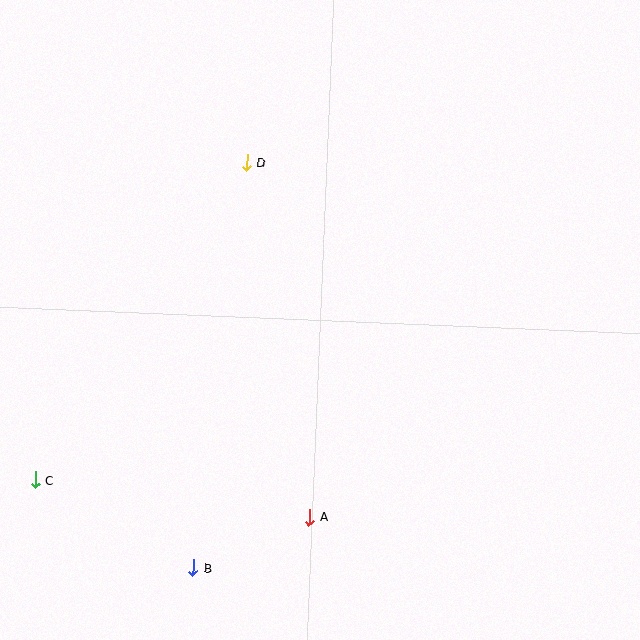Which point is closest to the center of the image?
Point D at (247, 163) is closest to the center.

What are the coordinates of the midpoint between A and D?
The midpoint between A and D is at (278, 340).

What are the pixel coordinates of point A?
Point A is at (310, 517).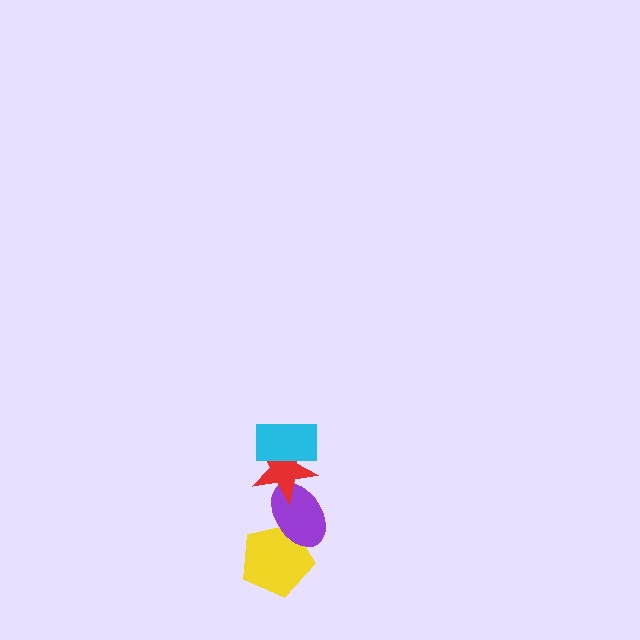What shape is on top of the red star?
The cyan rectangle is on top of the red star.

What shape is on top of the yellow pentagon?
The purple ellipse is on top of the yellow pentagon.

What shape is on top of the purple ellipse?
The red star is on top of the purple ellipse.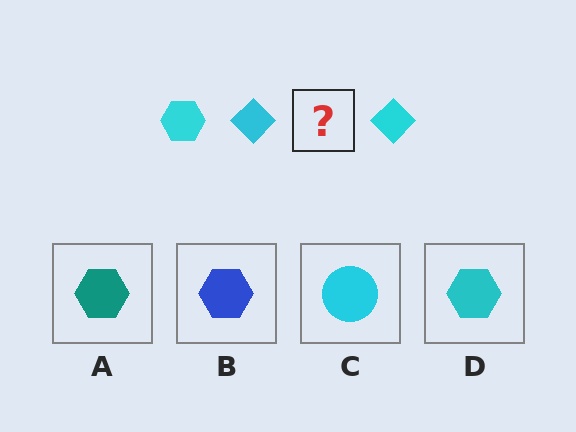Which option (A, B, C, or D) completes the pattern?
D.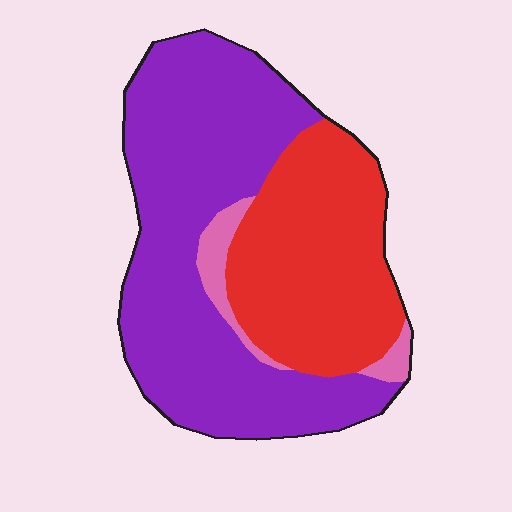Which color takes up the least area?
Pink, at roughly 5%.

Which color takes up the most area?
Purple, at roughly 60%.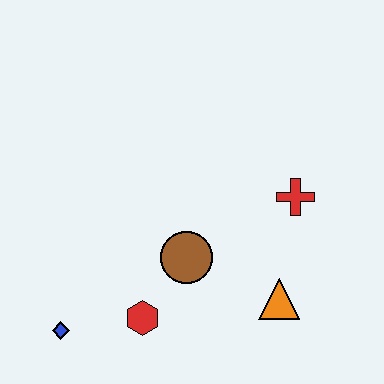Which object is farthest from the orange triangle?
The blue diamond is farthest from the orange triangle.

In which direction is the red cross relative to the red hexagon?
The red cross is to the right of the red hexagon.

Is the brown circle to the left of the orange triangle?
Yes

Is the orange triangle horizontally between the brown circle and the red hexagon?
No